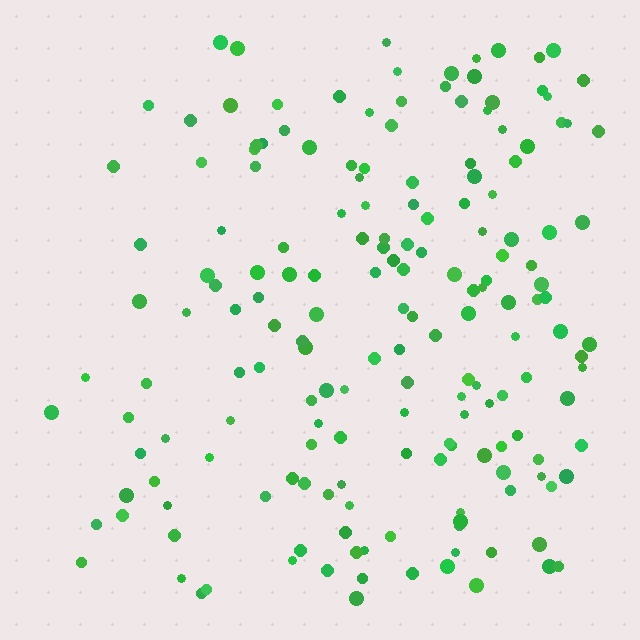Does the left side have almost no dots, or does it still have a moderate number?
Still a moderate number, just noticeably fewer than the right.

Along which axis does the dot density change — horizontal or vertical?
Horizontal.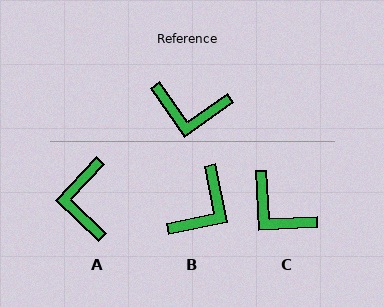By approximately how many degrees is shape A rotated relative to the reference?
Approximately 79 degrees clockwise.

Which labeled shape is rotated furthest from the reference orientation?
A, about 79 degrees away.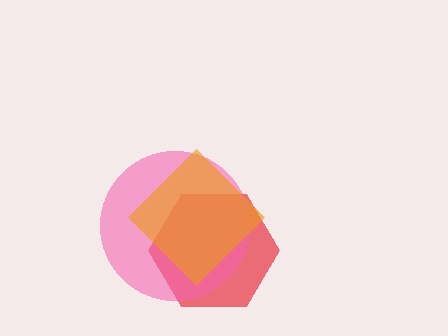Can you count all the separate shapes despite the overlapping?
Yes, there are 3 separate shapes.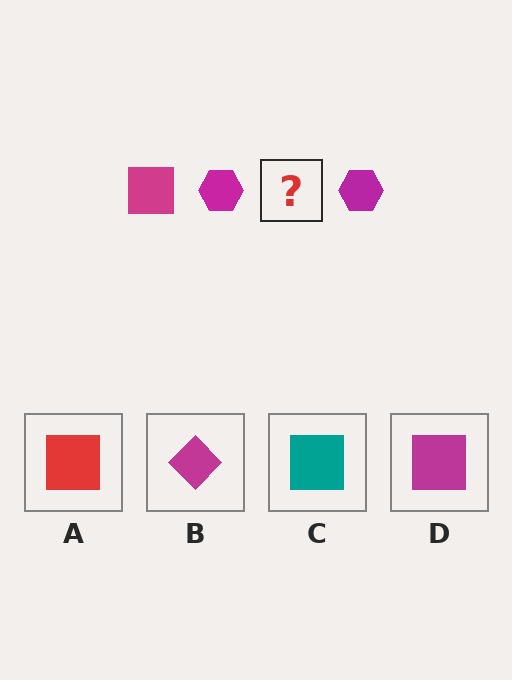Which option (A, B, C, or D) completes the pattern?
D.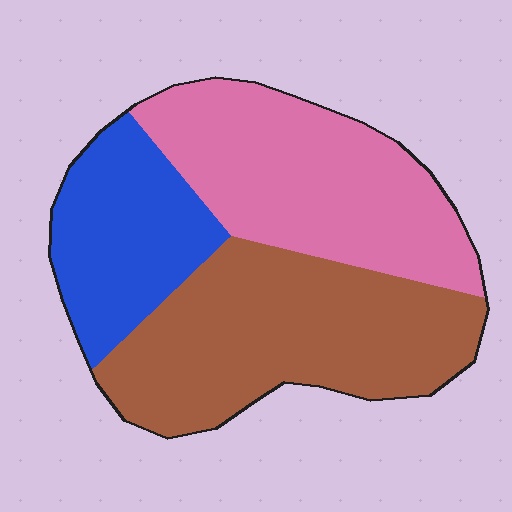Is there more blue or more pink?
Pink.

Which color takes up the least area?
Blue, at roughly 20%.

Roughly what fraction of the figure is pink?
Pink takes up about three eighths (3/8) of the figure.